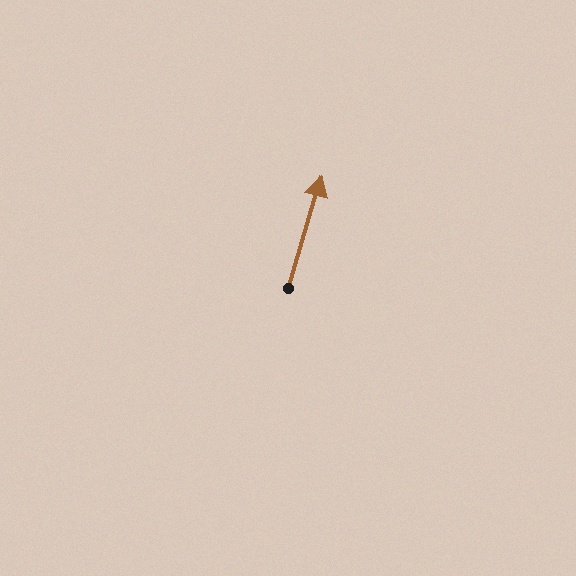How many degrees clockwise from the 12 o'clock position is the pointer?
Approximately 17 degrees.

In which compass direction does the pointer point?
North.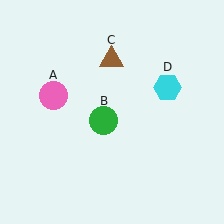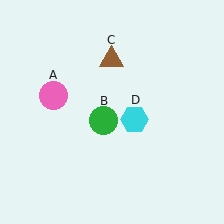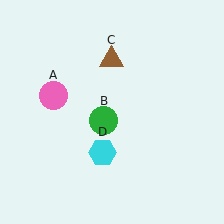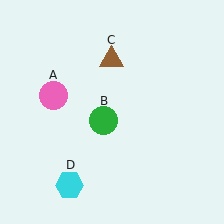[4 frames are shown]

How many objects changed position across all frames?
1 object changed position: cyan hexagon (object D).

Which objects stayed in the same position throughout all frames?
Pink circle (object A) and green circle (object B) and brown triangle (object C) remained stationary.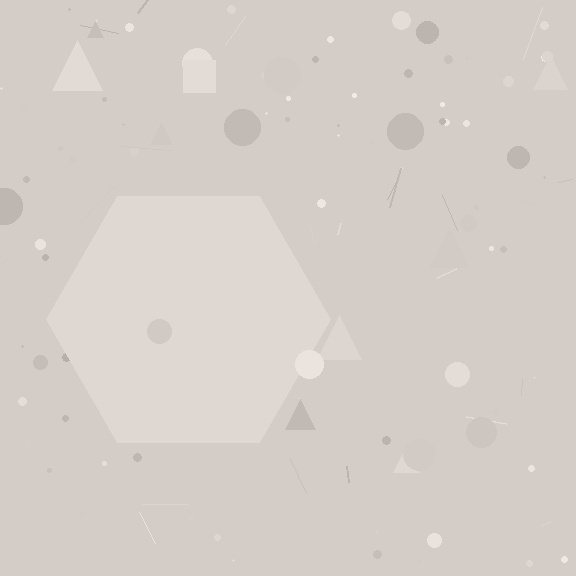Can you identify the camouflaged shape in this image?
The camouflaged shape is a hexagon.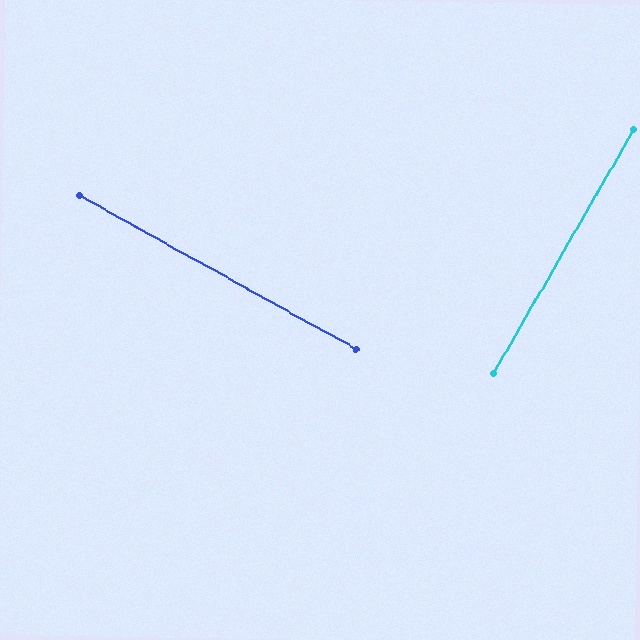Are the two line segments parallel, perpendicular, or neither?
Perpendicular — they meet at approximately 89°.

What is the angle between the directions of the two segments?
Approximately 89 degrees.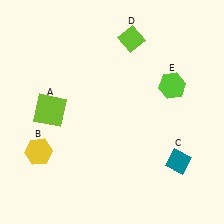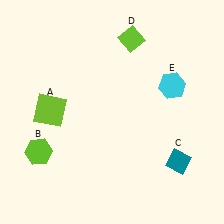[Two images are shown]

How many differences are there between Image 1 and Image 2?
There are 2 differences between the two images.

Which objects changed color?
B changed from yellow to lime. E changed from lime to cyan.